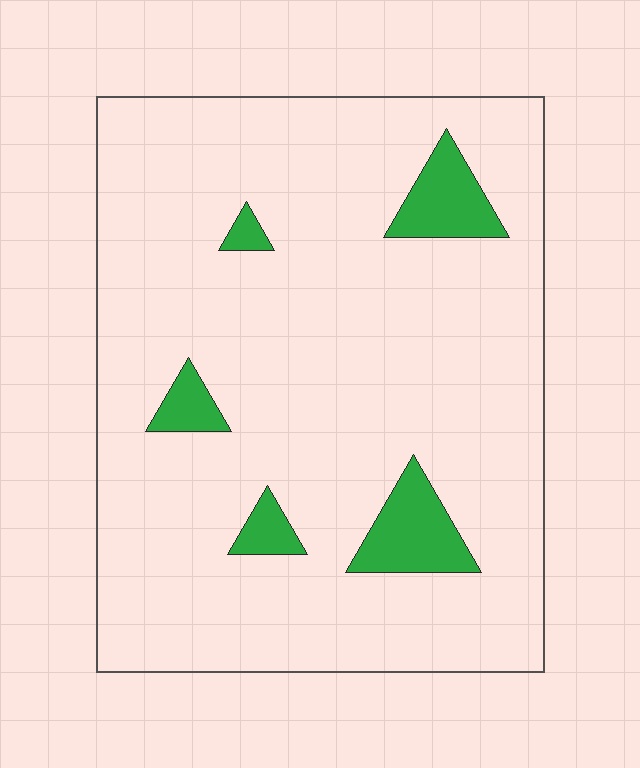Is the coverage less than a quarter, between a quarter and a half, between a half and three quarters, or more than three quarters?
Less than a quarter.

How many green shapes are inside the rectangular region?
5.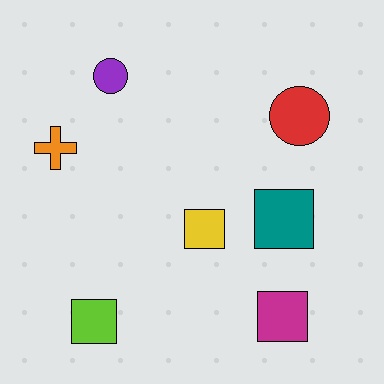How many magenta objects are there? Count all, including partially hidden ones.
There is 1 magenta object.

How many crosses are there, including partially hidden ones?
There is 1 cross.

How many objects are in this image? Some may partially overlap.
There are 7 objects.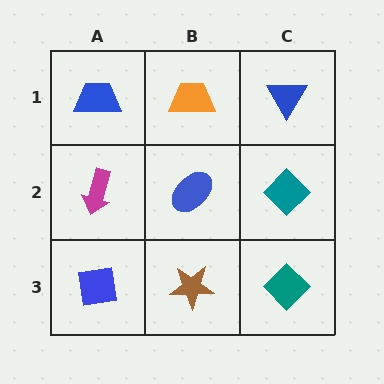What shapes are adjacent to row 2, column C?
A blue triangle (row 1, column C), a teal diamond (row 3, column C), a blue ellipse (row 2, column B).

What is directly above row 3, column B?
A blue ellipse.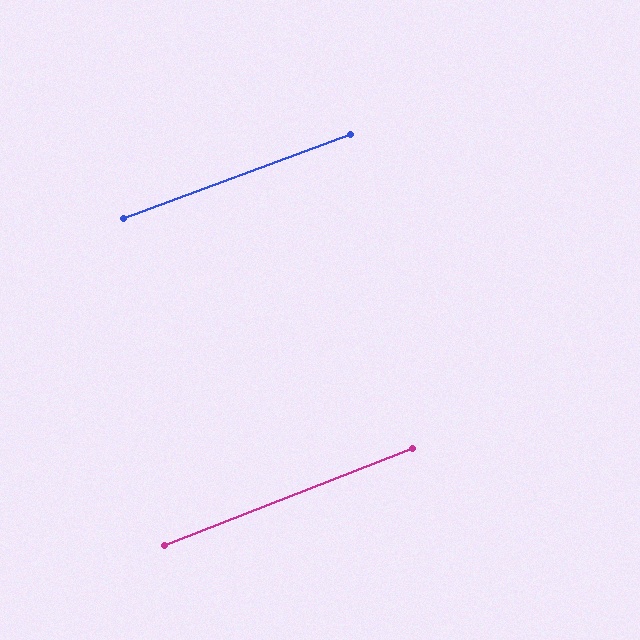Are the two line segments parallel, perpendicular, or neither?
Parallel — their directions differ by only 1.2°.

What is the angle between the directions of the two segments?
Approximately 1 degree.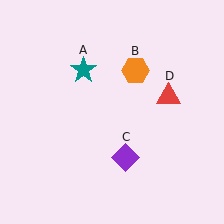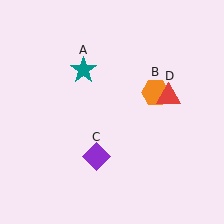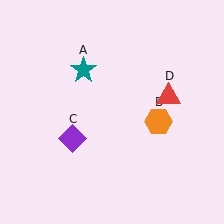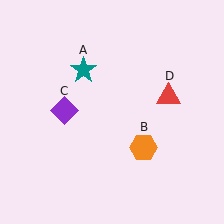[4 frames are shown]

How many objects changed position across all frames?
2 objects changed position: orange hexagon (object B), purple diamond (object C).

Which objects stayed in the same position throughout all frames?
Teal star (object A) and red triangle (object D) remained stationary.